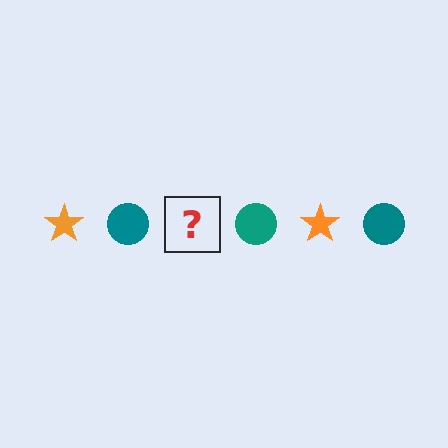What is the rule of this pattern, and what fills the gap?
The rule is that the pattern alternates between orange star and teal circle. The gap should be filled with an orange star.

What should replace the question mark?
The question mark should be replaced with an orange star.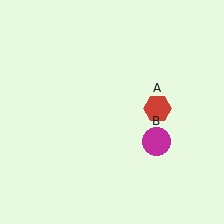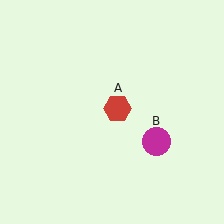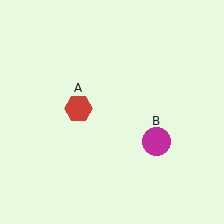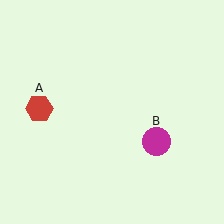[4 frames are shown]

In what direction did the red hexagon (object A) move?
The red hexagon (object A) moved left.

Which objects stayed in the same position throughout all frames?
Magenta circle (object B) remained stationary.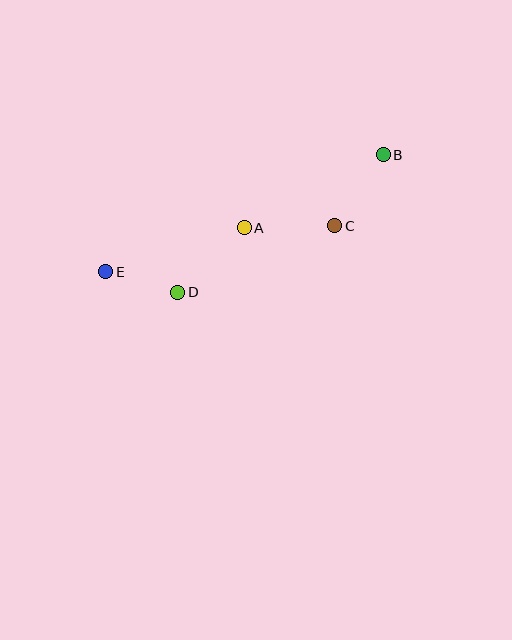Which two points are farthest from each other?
Points B and E are farthest from each other.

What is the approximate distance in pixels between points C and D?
The distance between C and D is approximately 171 pixels.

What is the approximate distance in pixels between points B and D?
The distance between B and D is approximately 247 pixels.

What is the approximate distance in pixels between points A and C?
The distance between A and C is approximately 91 pixels.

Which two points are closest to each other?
Points D and E are closest to each other.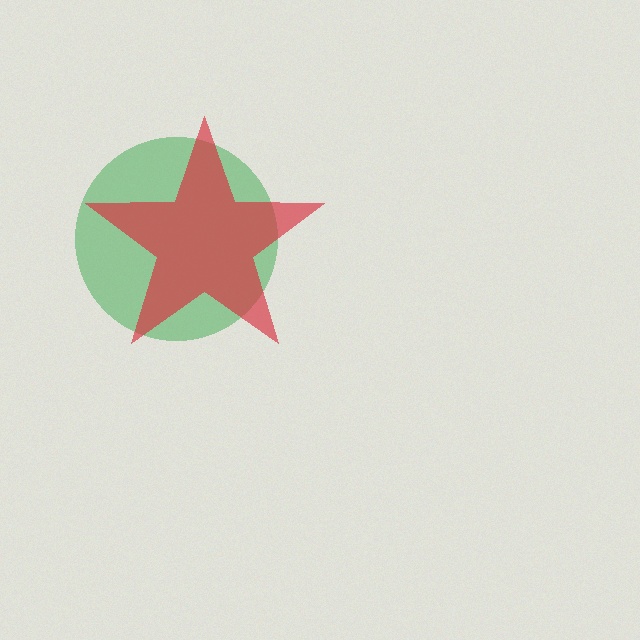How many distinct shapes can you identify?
There are 2 distinct shapes: a green circle, a red star.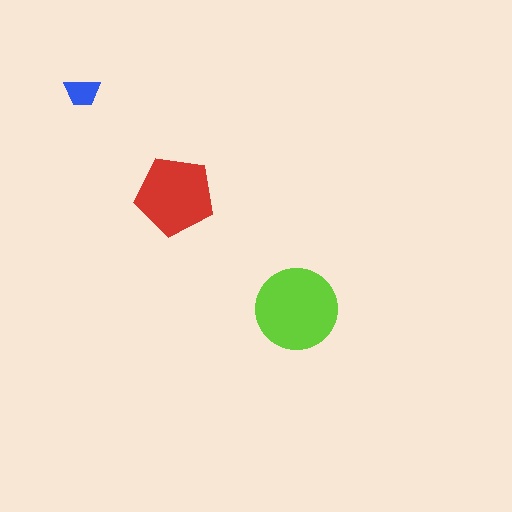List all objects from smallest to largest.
The blue trapezoid, the red pentagon, the lime circle.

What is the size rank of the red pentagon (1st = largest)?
2nd.